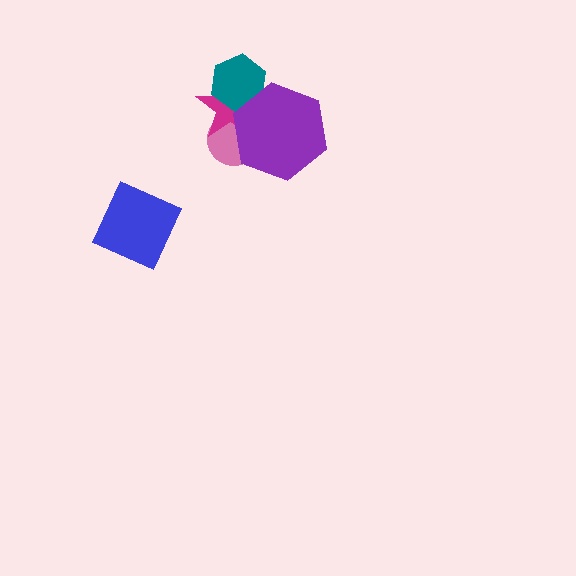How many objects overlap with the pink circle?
2 objects overlap with the pink circle.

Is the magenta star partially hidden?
Yes, it is partially covered by another shape.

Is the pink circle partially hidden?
Yes, it is partially covered by another shape.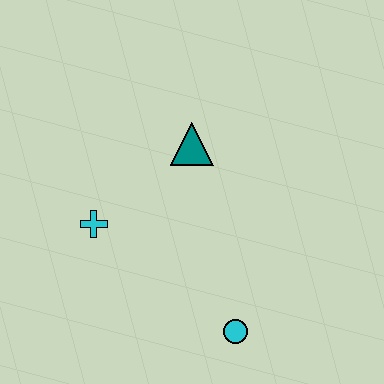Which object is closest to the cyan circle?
The cyan cross is closest to the cyan circle.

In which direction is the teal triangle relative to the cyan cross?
The teal triangle is to the right of the cyan cross.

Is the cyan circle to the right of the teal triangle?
Yes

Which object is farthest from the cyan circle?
The teal triangle is farthest from the cyan circle.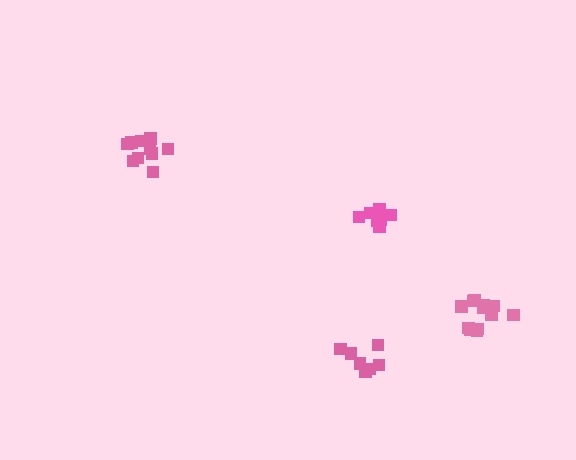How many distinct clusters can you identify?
There are 4 distinct clusters.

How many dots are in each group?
Group 1: 8 dots, Group 2: 7 dots, Group 3: 11 dots, Group 4: 13 dots (39 total).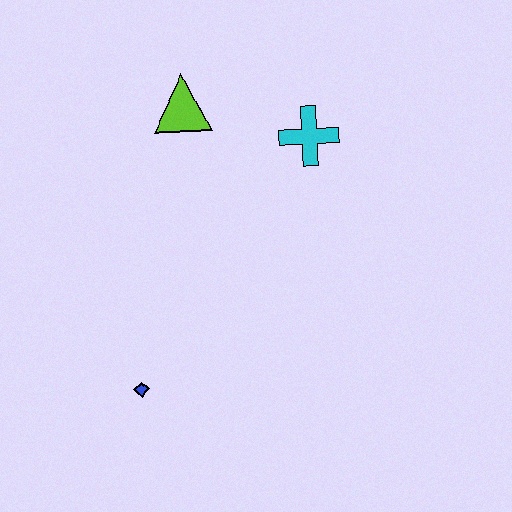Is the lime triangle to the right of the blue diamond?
Yes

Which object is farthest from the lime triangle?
The blue diamond is farthest from the lime triangle.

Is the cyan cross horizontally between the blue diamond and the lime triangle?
No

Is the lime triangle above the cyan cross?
Yes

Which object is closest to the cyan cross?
The lime triangle is closest to the cyan cross.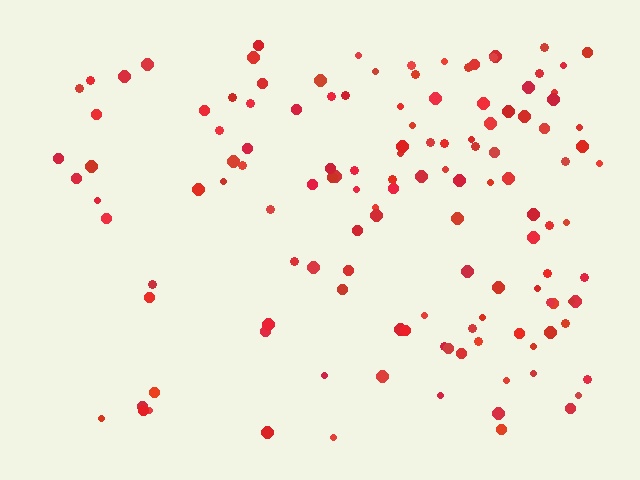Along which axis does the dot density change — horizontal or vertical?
Horizontal.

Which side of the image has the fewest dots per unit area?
The left.